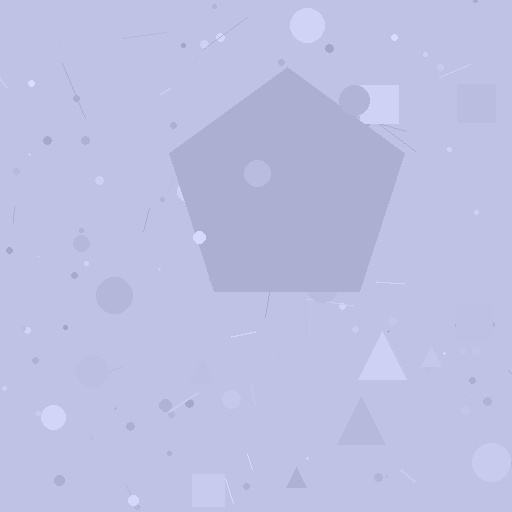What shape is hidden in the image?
A pentagon is hidden in the image.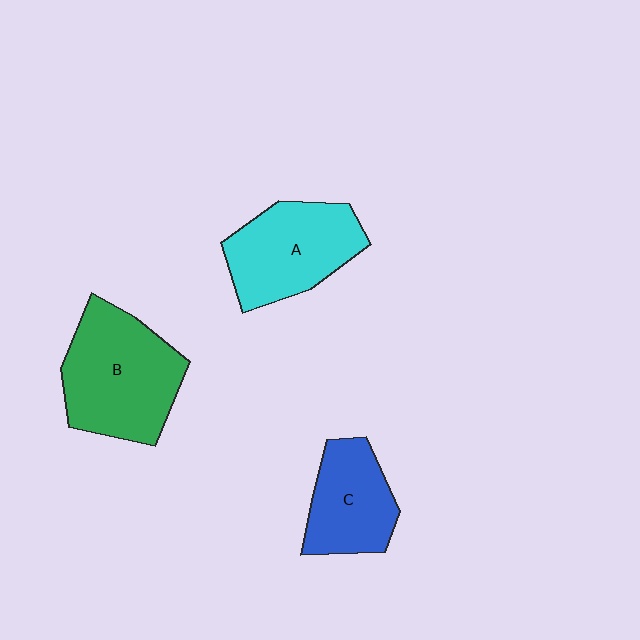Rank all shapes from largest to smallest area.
From largest to smallest: B (green), A (cyan), C (blue).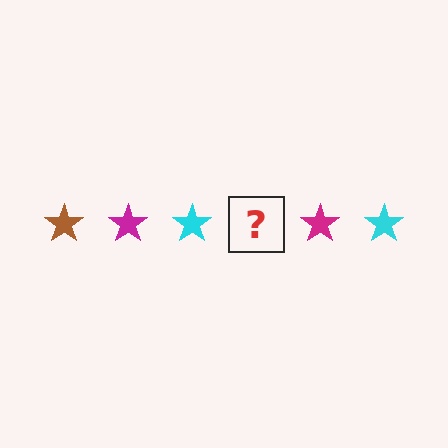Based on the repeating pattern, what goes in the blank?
The blank should be a brown star.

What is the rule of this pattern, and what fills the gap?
The rule is that the pattern cycles through brown, magenta, cyan stars. The gap should be filled with a brown star.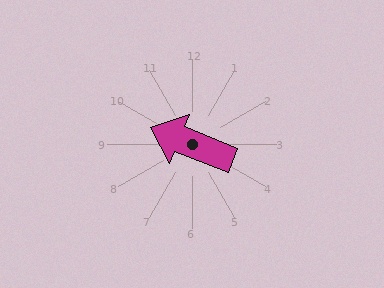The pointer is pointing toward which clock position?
Roughly 10 o'clock.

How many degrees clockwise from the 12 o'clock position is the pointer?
Approximately 292 degrees.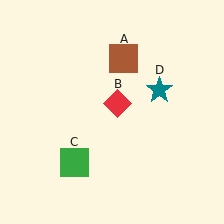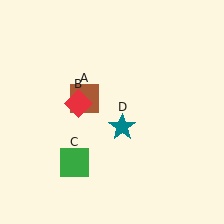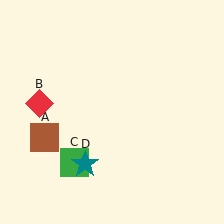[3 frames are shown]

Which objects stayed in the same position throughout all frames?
Green square (object C) remained stationary.